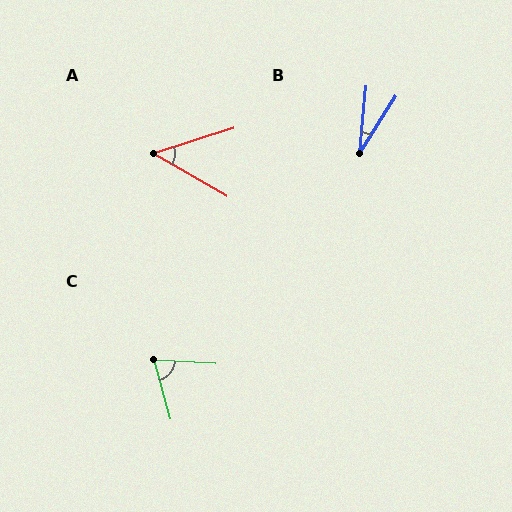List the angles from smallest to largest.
B (27°), A (47°), C (71°).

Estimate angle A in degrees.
Approximately 47 degrees.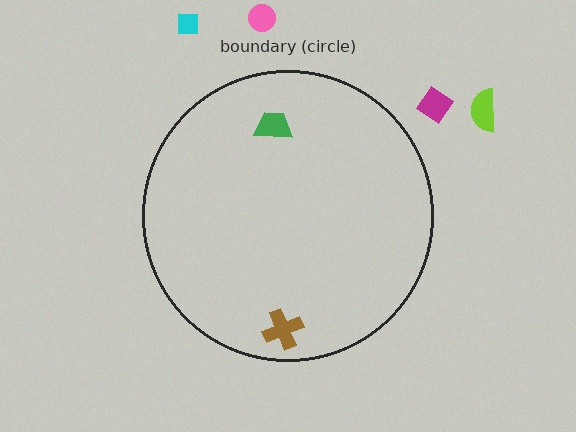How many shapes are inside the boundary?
2 inside, 4 outside.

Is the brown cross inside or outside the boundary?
Inside.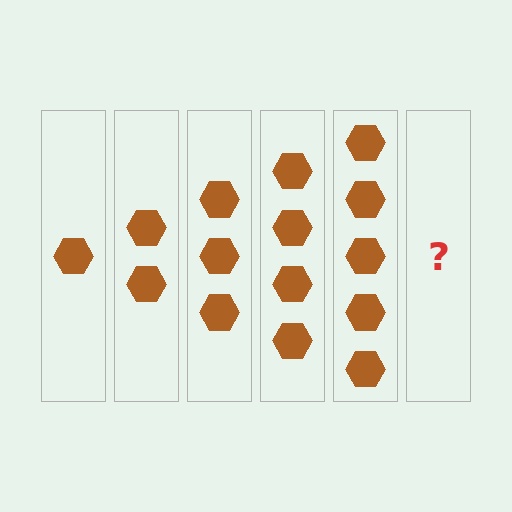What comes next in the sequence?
The next element should be 6 hexagons.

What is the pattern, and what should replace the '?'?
The pattern is that each step adds one more hexagon. The '?' should be 6 hexagons.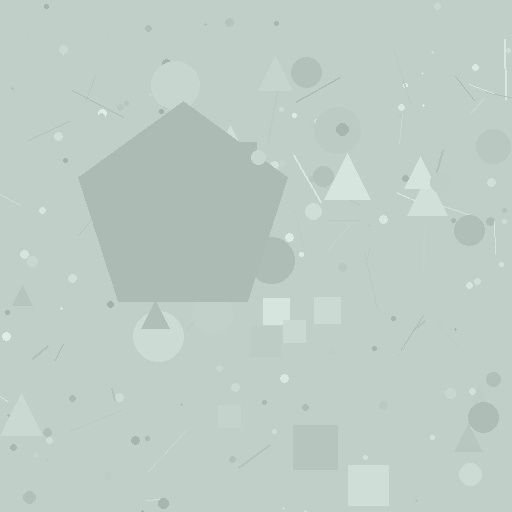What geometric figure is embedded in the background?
A pentagon is embedded in the background.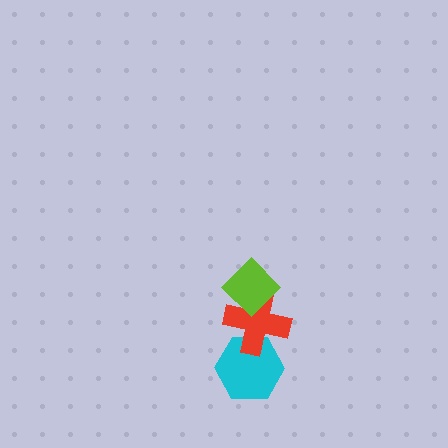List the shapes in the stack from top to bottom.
From top to bottom: the lime diamond, the red cross, the cyan hexagon.